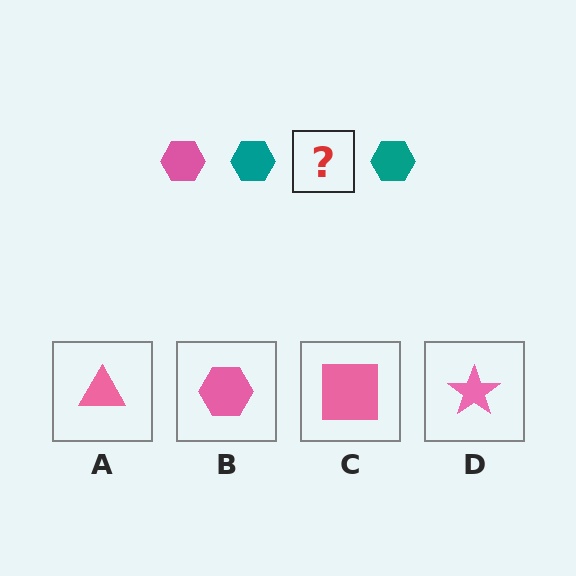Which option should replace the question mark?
Option B.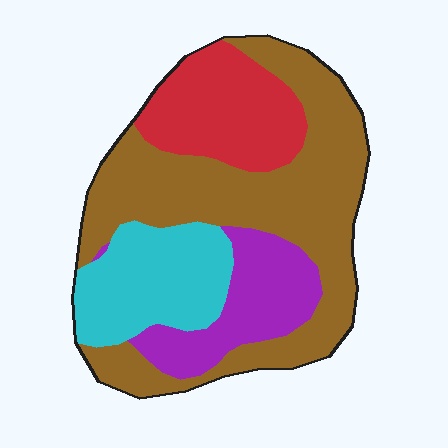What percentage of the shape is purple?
Purple takes up about one sixth (1/6) of the shape.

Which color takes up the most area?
Brown, at roughly 50%.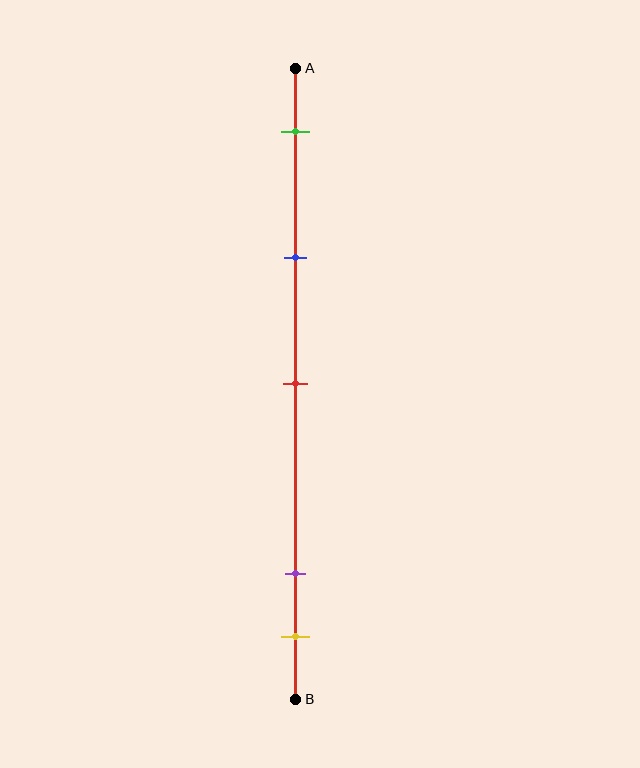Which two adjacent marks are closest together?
The purple and yellow marks are the closest adjacent pair.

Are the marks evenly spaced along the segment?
No, the marks are not evenly spaced.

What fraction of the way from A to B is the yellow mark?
The yellow mark is approximately 90% (0.9) of the way from A to B.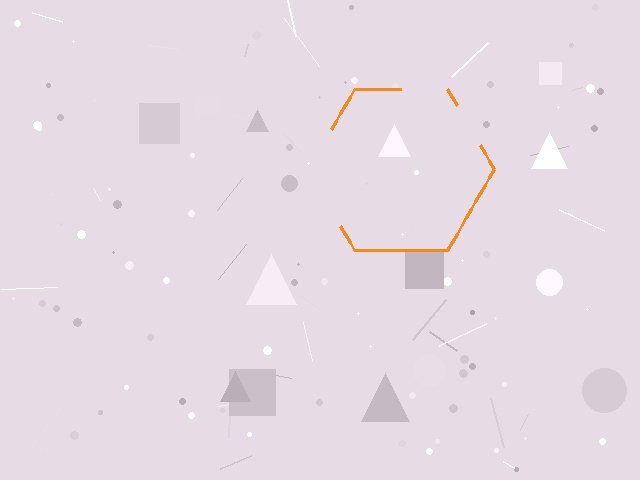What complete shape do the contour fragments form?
The contour fragments form a hexagon.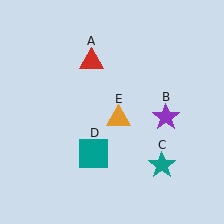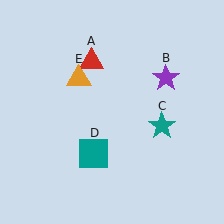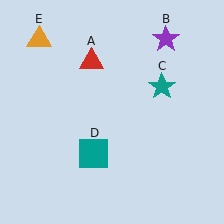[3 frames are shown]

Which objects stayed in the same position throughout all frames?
Red triangle (object A) and teal square (object D) remained stationary.